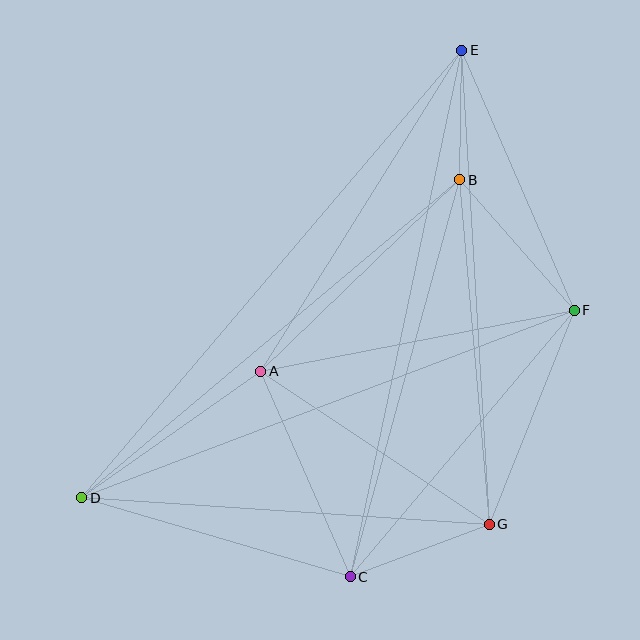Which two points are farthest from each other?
Points D and E are farthest from each other.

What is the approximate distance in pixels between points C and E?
The distance between C and E is approximately 538 pixels.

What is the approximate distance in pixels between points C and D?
The distance between C and D is approximately 280 pixels.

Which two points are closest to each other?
Points B and E are closest to each other.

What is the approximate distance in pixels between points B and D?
The distance between B and D is approximately 494 pixels.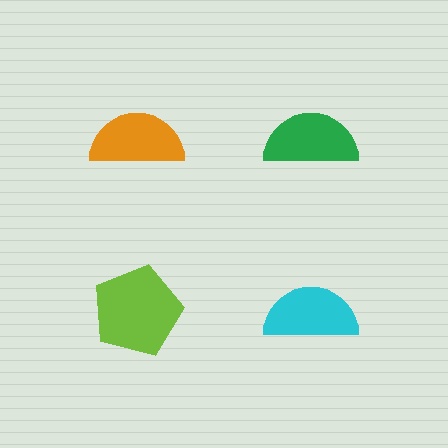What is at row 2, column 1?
A lime pentagon.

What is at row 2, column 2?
A cyan semicircle.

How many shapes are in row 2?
2 shapes.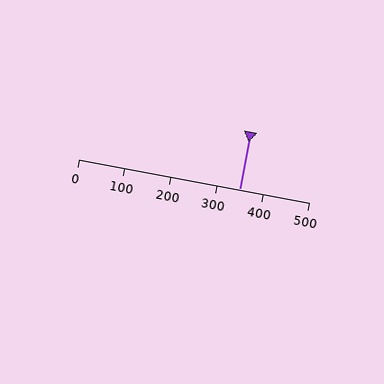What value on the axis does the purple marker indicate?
The marker indicates approximately 350.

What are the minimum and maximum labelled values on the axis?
The axis runs from 0 to 500.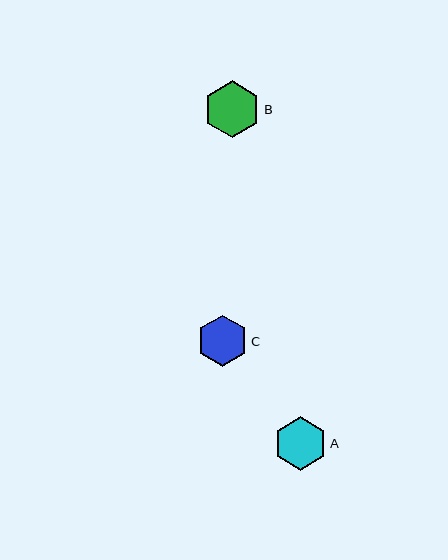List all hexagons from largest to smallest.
From largest to smallest: B, A, C.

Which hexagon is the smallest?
Hexagon C is the smallest with a size of approximately 52 pixels.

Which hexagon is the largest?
Hexagon B is the largest with a size of approximately 57 pixels.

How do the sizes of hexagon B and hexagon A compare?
Hexagon B and hexagon A are approximately the same size.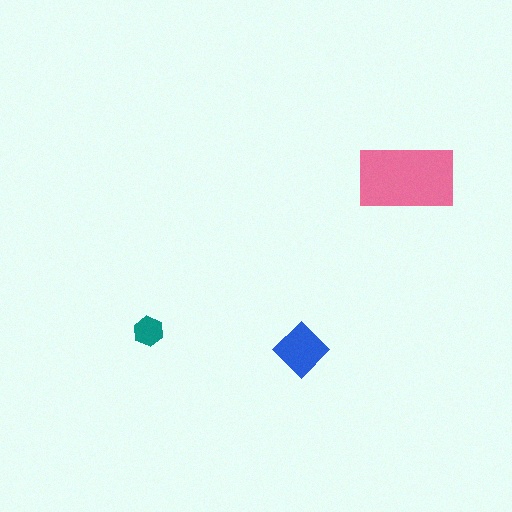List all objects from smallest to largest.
The teal hexagon, the blue diamond, the pink rectangle.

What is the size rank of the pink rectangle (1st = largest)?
1st.